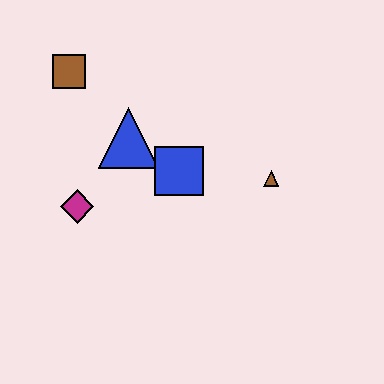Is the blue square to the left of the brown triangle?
Yes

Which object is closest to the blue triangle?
The blue square is closest to the blue triangle.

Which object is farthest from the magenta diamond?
The brown triangle is farthest from the magenta diamond.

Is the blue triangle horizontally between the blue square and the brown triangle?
No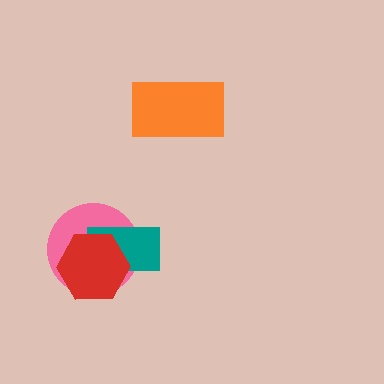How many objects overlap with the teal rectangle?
2 objects overlap with the teal rectangle.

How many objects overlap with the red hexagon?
2 objects overlap with the red hexagon.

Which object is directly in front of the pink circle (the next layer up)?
The teal rectangle is directly in front of the pink circle.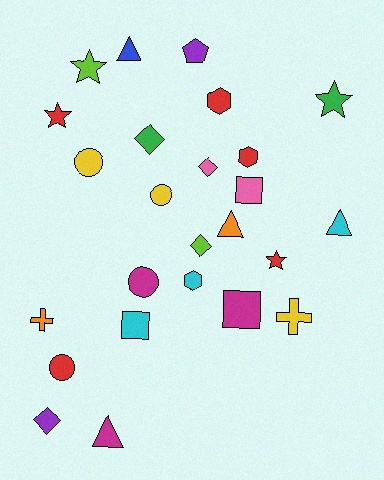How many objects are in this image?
There are 25 objects.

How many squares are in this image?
There are 3 squares.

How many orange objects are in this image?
There are 2 orange objects.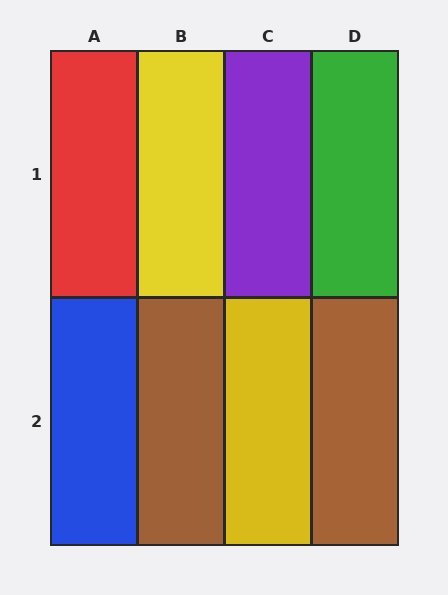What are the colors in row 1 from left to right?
Red, yellow, purple, green.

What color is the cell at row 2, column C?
Yellow.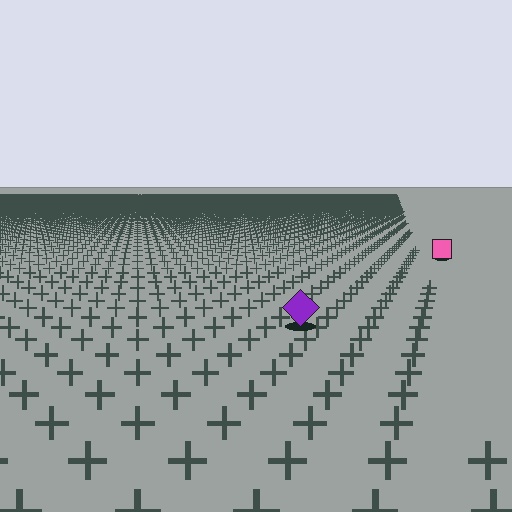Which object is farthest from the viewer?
The pink square is farthest from the viewer. It appears smaller and the ground texture around it is denser.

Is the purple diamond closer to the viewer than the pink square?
Yes. The purple diamond is closer — you can tell from the texture gradient: the ground texture is coarser near it.